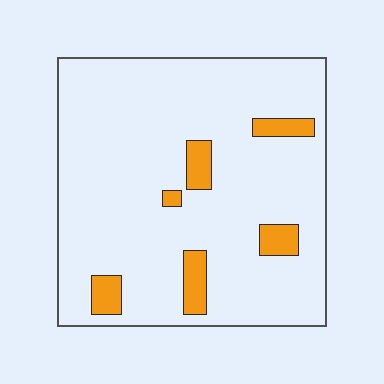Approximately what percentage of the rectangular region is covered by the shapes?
Approximately 10%.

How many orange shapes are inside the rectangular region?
6.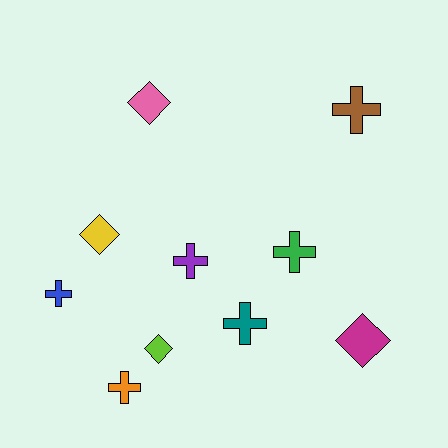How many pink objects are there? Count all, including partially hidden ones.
There is 1 pink object.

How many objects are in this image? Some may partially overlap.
There are 10 objects.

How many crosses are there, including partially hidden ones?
There are 6 crosses.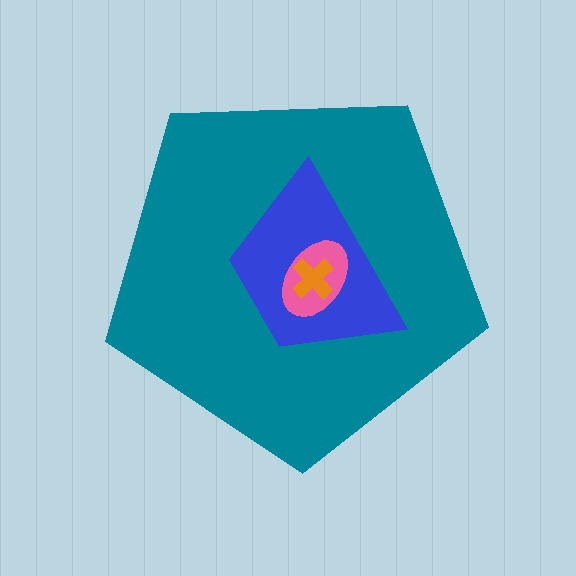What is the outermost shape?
The teal pentagon.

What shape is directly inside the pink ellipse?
The orange cross.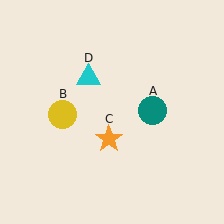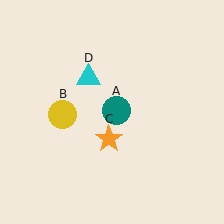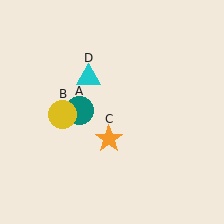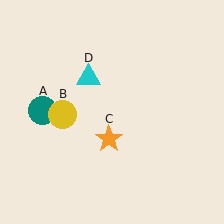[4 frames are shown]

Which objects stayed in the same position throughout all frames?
Yellow circle (object B) and orange star (object C) and cyan triangle (object D) remained stationary.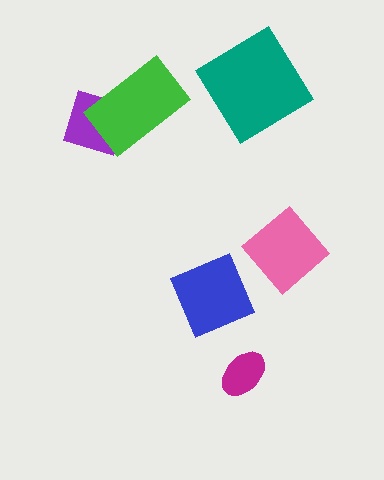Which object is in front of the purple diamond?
The green rectangle is in front of the purple diamond.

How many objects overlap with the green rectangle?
1 object overlaps with the green rectangle.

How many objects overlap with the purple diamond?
1 object overlaps with the purple diamond.